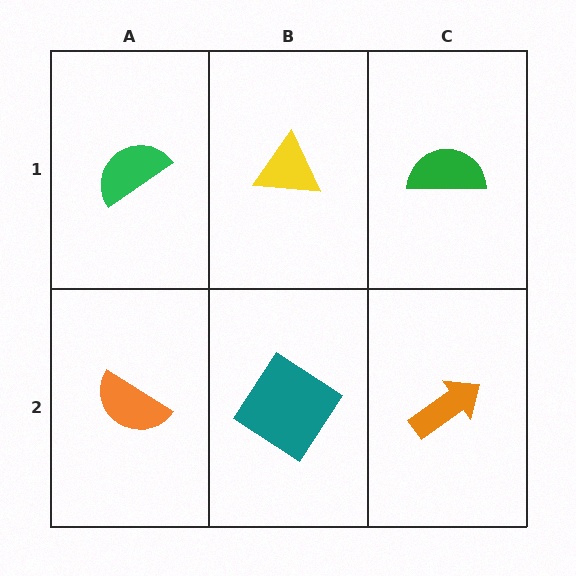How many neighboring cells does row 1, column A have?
2.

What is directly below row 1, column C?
An orange arrow.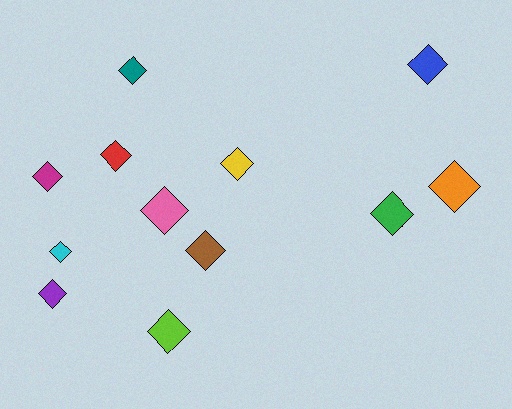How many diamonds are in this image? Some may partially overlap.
There are 12 diamonds.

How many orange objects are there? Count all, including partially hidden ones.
There is 1 orange object.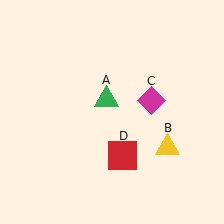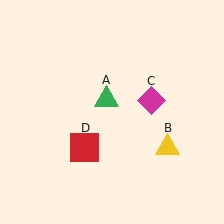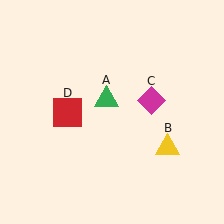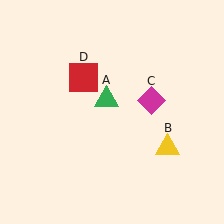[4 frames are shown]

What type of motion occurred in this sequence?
The red square (object D) rotated clockwise around the center of the scene.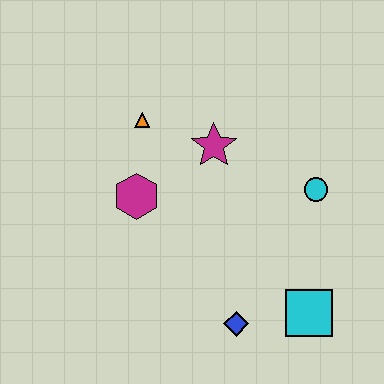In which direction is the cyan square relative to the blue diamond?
The cyan square is to the right of the blue diamond.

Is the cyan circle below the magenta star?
Yes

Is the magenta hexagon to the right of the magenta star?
No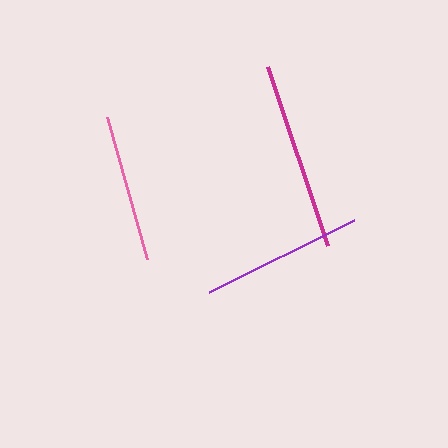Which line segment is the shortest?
The pink line is the shortest at approximately 147 pixels.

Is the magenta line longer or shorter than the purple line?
The magenta line is longer than the purple line.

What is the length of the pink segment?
The pink segment is approximately 147 pixels long.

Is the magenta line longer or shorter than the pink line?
The magenta line is longer than the pink line.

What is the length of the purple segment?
The purple segment is approximately 162 pixels long.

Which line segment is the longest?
The magenta line is the longest at approximately 189 pixels.